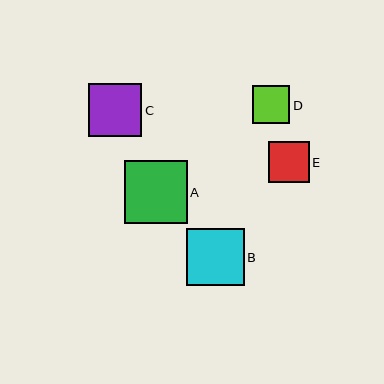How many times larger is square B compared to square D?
Square B is approximately 1.5 times the size of square D.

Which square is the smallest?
Square D is the smallest with a size of approximately 38 pixels.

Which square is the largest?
Square A is the largest with a size of approximately 62 pixels.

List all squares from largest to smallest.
From largest to smallest: A, B, C, E, D.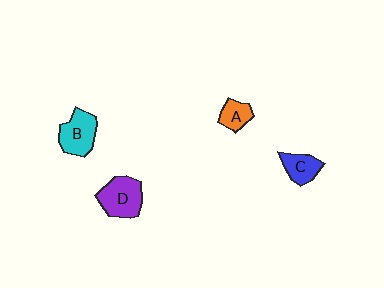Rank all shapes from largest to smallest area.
From largest to smallest: D (purple), B (cyan), C (blue), A (orange).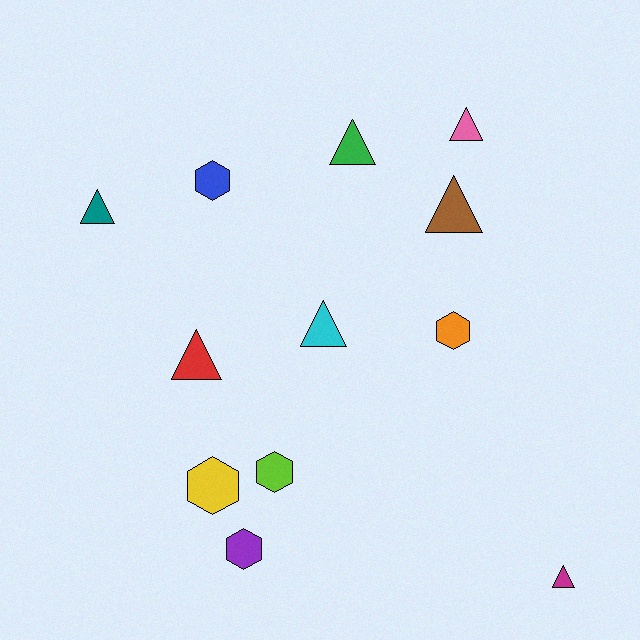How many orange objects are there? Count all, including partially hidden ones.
There is 1 orange object.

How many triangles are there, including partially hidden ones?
There are 7 triangles.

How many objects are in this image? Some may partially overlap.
There are 12 objects.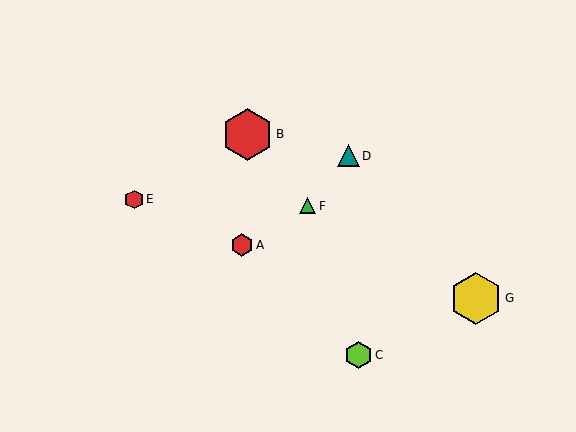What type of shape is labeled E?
Shape E is a red hexagon.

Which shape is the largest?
The yellow hexagon (labeled G) is the largest.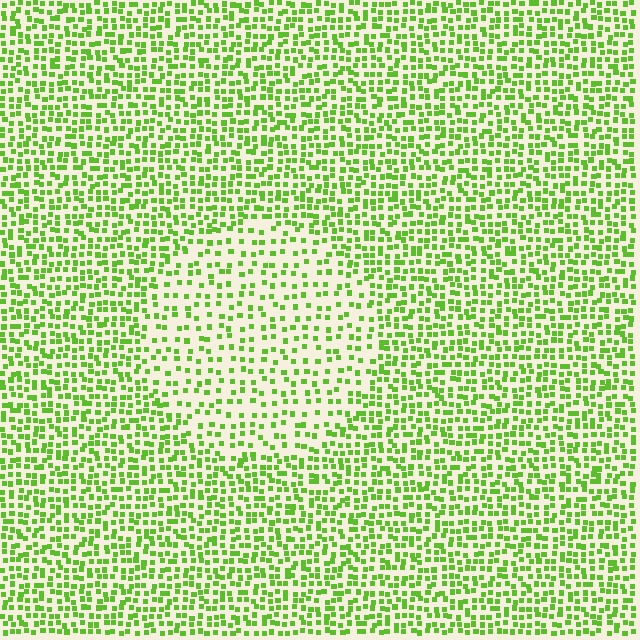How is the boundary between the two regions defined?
The boundary is defined by a change in element density (approximately 1.9x ratio). All elements are the same color, size, and shape.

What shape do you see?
I see a circle.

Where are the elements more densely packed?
The elements are more densely packed outside the circle boundary.